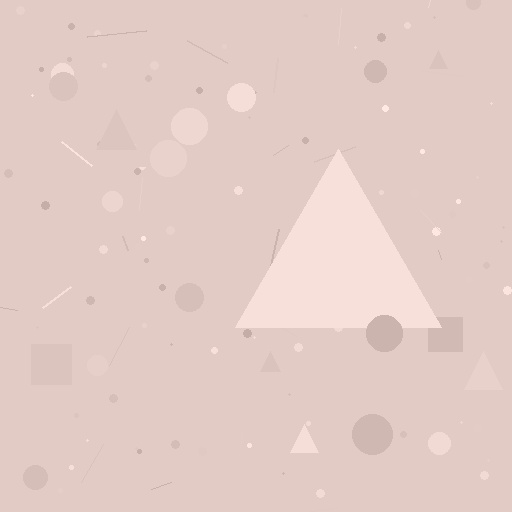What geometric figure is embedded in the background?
A triangle is embedded in the background.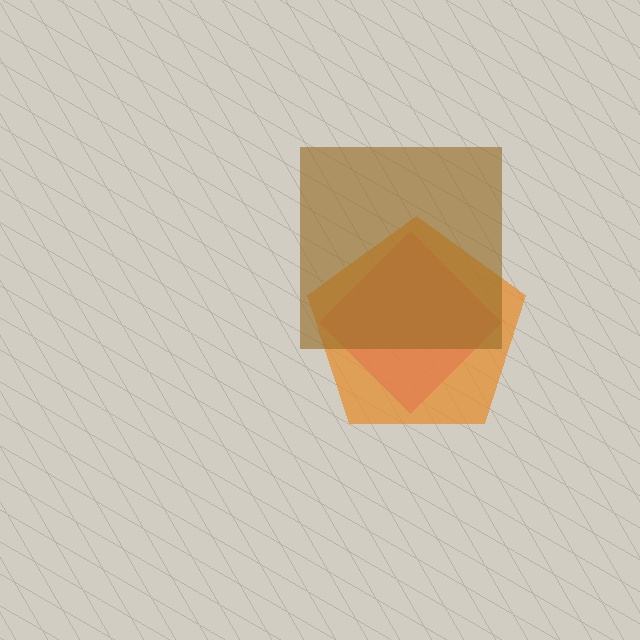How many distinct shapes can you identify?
There are 3 distinct shapes: a pink diamond, an orange pentagon, a brown square.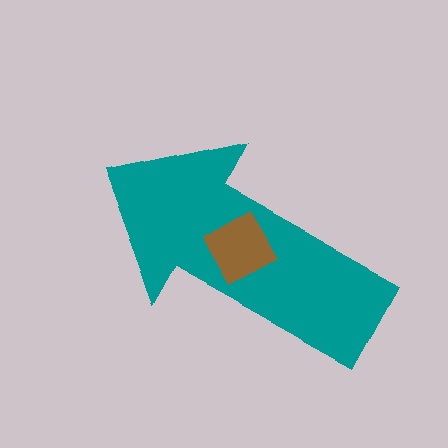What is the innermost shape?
The brown diamond.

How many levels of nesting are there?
2.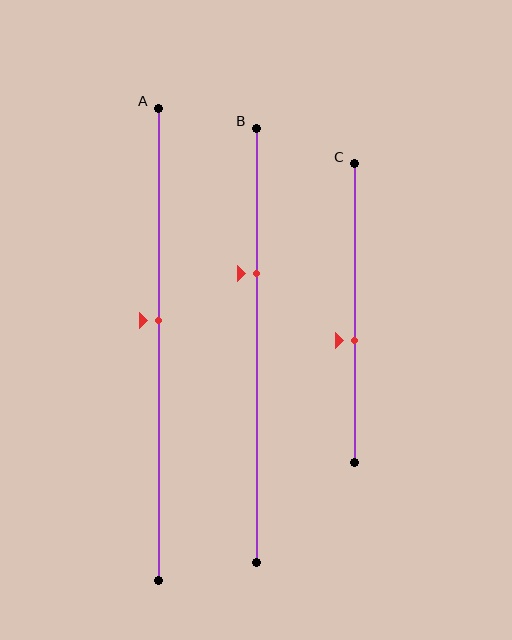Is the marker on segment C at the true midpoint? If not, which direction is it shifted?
No, the marker on segment C is shifted downward by about 9% of the segment length.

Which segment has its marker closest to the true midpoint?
Segment A has its marker closest to the true midpoint.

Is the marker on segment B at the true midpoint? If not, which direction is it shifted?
No, the marker on segment B is shifted upward by about 17% of the segment length.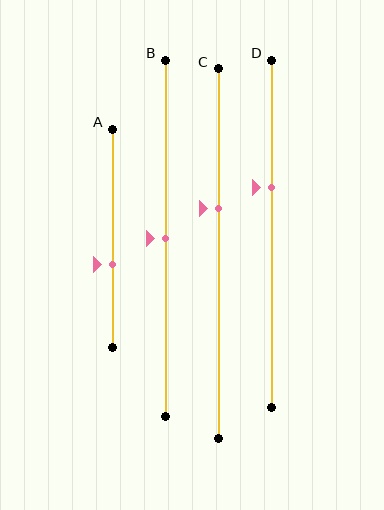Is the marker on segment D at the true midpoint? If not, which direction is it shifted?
No, the marker on segment D is shifted upward by about 13% of the segment length.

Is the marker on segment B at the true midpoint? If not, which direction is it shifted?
Yes, the marker on segment B is at the true midpoint.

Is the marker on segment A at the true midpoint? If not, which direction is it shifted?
No, the marker on segment A is shifted downward by about 12% of the segment length.